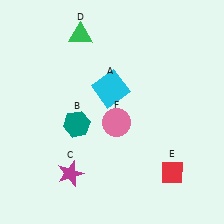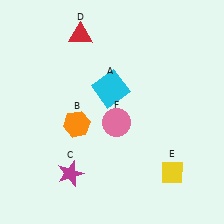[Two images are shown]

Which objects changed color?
B changed from teal to orange. D changed from green to red. E changed from red to yellow.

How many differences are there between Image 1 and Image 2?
There are 3 differences between the two images.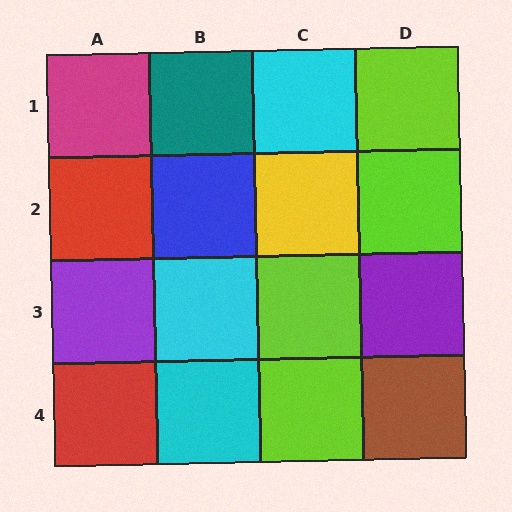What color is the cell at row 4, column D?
Brown.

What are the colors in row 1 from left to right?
Magenta, teal, cyan, lime.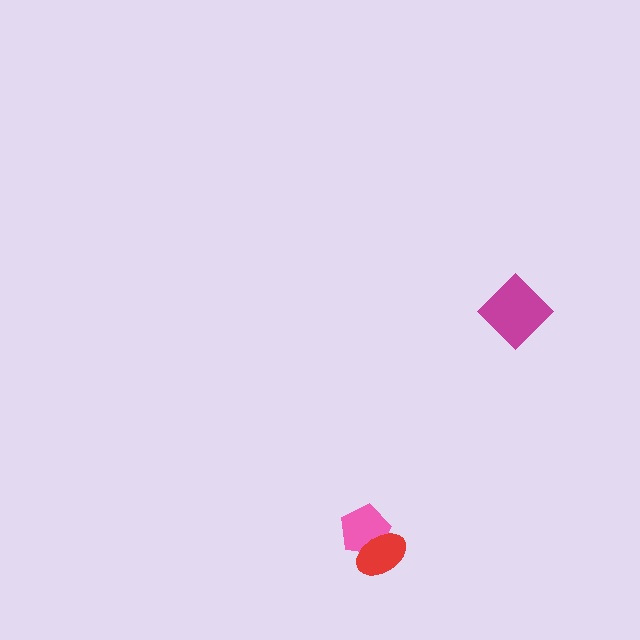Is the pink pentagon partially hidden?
Yes, it is partially covered by another shape.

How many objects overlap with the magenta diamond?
0 objects overlap with the magenta diamond.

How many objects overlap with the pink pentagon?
1 object overlaps with the pink pentagon.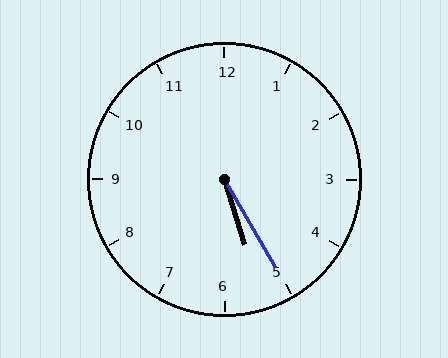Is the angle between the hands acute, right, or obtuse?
It is acute.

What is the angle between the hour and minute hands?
Approximately 12 degrees.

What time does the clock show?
5:25.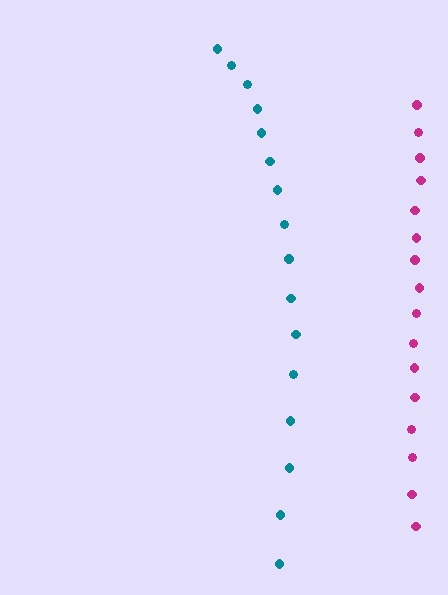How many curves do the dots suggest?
There are 2 distinct paths.